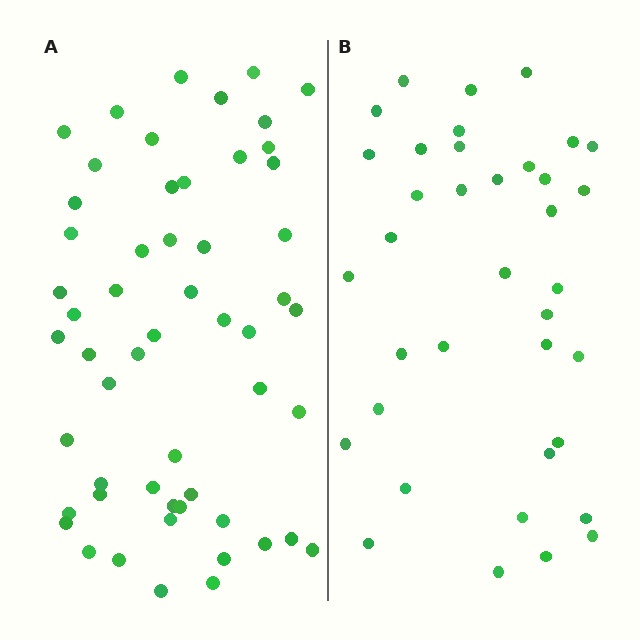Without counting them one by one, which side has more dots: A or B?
Region A (the left region) has more dots.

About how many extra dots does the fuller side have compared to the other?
Region A has approximately 20 more dots than region B.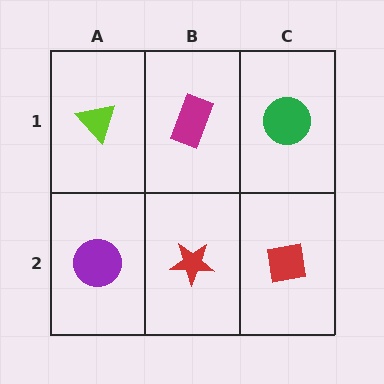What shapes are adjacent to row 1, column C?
A red square (row 2, column C), a magenta rectangle (row 1, column B).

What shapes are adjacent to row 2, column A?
A lime triangle (row 1, column A), a red star (row 2, column B).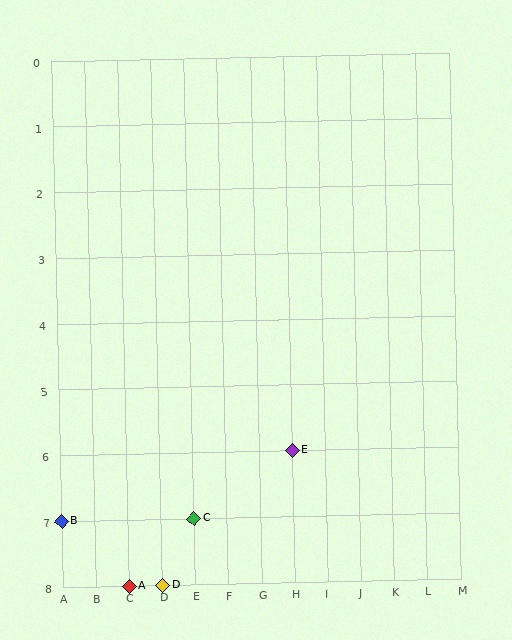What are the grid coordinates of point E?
Point E is at grid coordinates (H, 6).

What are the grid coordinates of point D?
Point D is at grid coordinates (D, 8).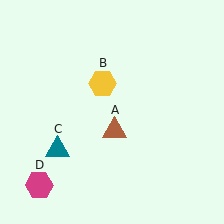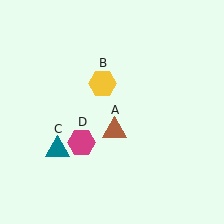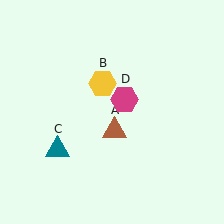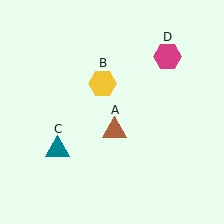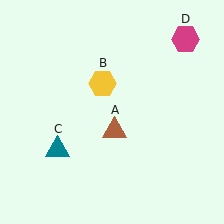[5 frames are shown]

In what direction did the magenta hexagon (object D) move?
The magenta hexagon (object D) moved up and to the right.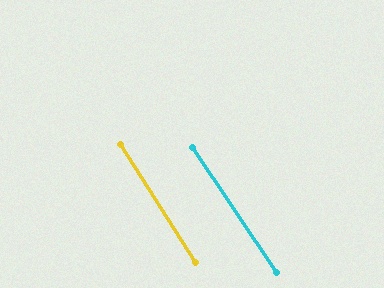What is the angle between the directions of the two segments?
Approximately 1 degree.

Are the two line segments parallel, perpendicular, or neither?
Parallel — their directions differ by only 1.1°.